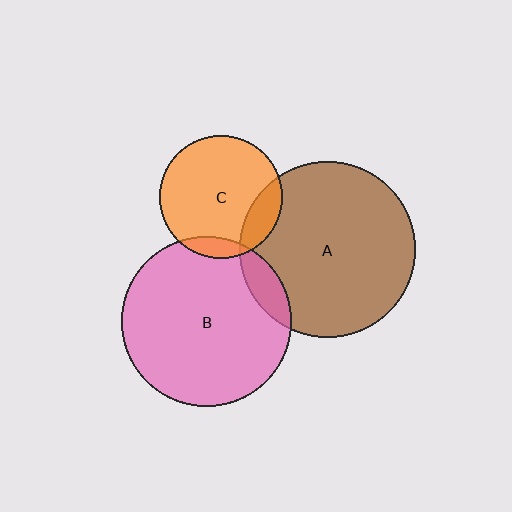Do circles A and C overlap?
Yes.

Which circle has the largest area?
Circle A (brown).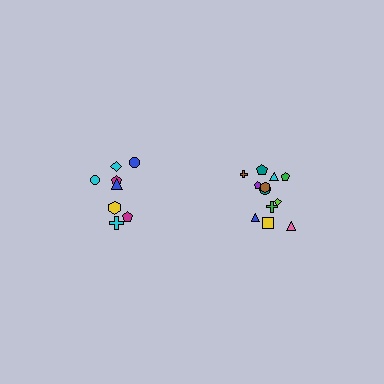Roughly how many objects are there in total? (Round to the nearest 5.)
Roughly 20 objects in total.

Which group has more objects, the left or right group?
The right group.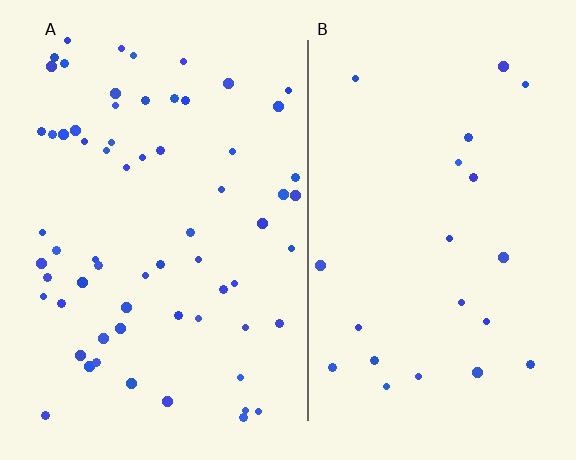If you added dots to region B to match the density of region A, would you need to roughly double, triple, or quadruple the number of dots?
Approximately triple.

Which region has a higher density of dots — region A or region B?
A (the left).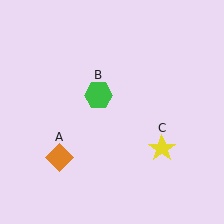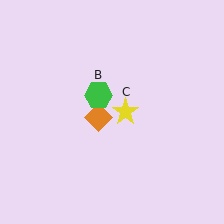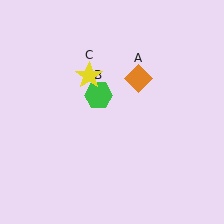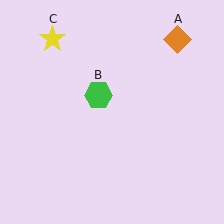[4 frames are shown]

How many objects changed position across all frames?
2 objects changed position: orange diamond (object A), yellow star (object C).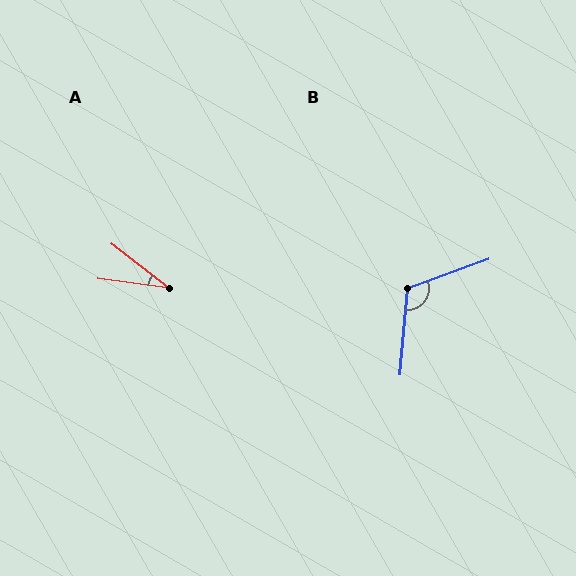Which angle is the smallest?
A, at approximately 30 degrees.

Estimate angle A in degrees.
Approximately 30 degrees.